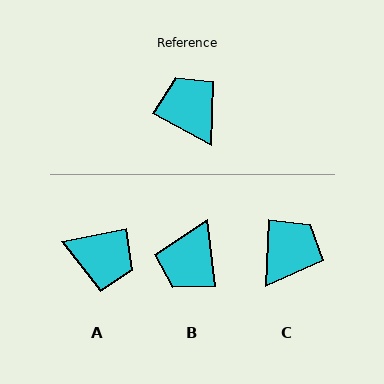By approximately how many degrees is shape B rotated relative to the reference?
Approximately 125 degrees counter-clockwise.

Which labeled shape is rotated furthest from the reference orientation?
A, about 140 degrees away.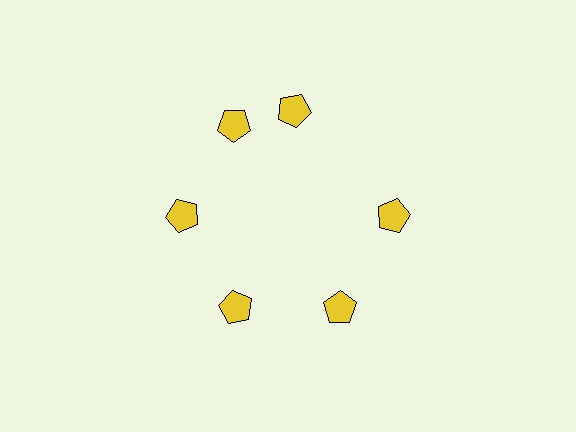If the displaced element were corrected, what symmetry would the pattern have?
It would have 6-fold rotational symmetry — the pattern would map onto itself every 60 degrees.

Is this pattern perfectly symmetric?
No. The 6 yellow pentagons are arranged in a ring, but one element near the 1 o'clock position is rotated out of alignment along the ring, breaking the 6-fold rotational symmetry.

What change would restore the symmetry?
The symmetry would be restored by rotating it back into even spacing with its neighbors so that all 6 pentagons sit at equal angles and equal distance from the center.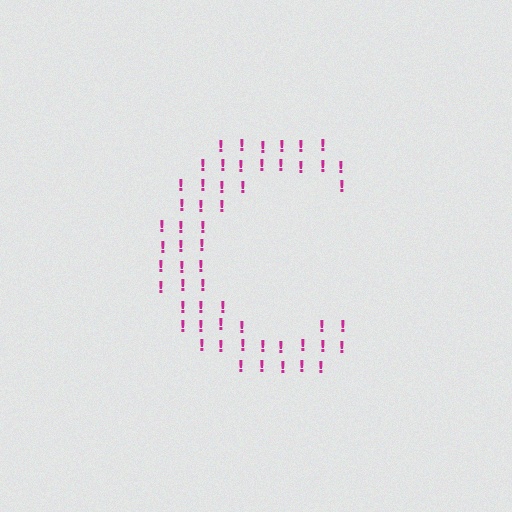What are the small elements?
The small elements are exclamation marks.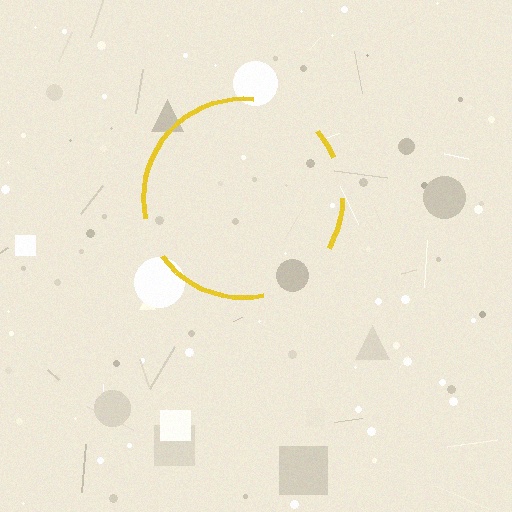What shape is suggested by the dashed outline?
The dashed outline suggests a circle.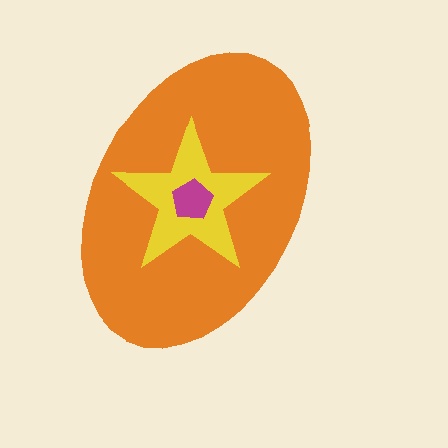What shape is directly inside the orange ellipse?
The yellow star.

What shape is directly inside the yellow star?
The magenta pentagon.